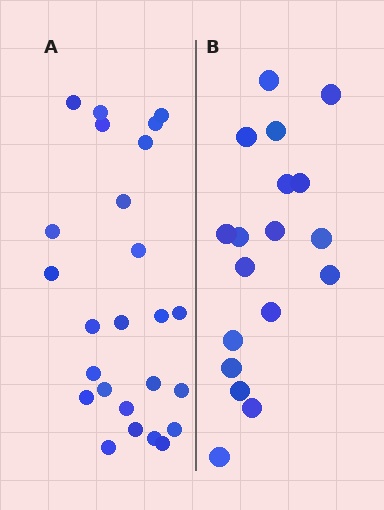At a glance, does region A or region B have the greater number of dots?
Region A (the left region) has more dots.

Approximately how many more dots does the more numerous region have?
Region A has roughly 8 or so more dots than region B.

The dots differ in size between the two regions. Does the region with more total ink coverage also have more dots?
No. Region B has more total ink coverage because its dots are larger, but region A actually contains more individual dots. Total area can be misleading — the number of items is what matters here.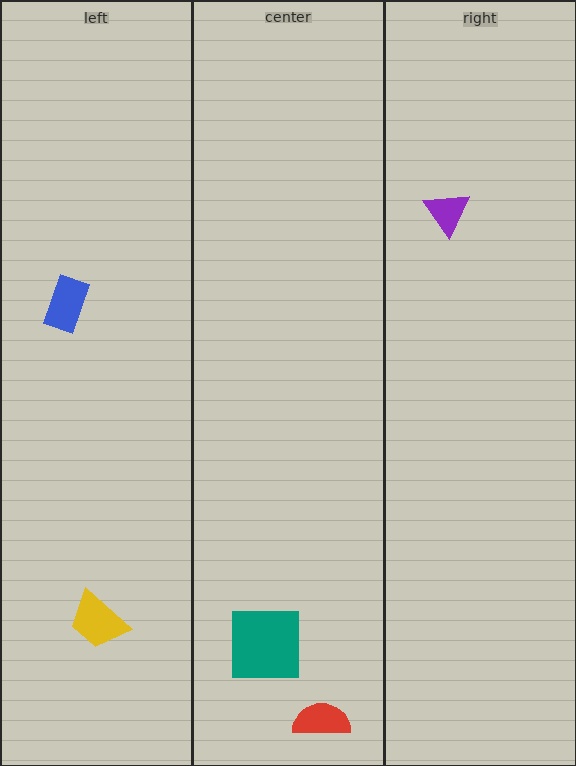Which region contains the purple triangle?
The right region.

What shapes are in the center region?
The teal square, the red semicircle.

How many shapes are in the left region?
2.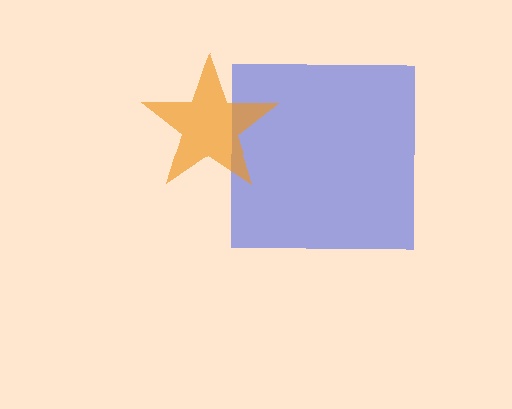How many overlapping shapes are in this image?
There are 2 overlapping shapes in the image.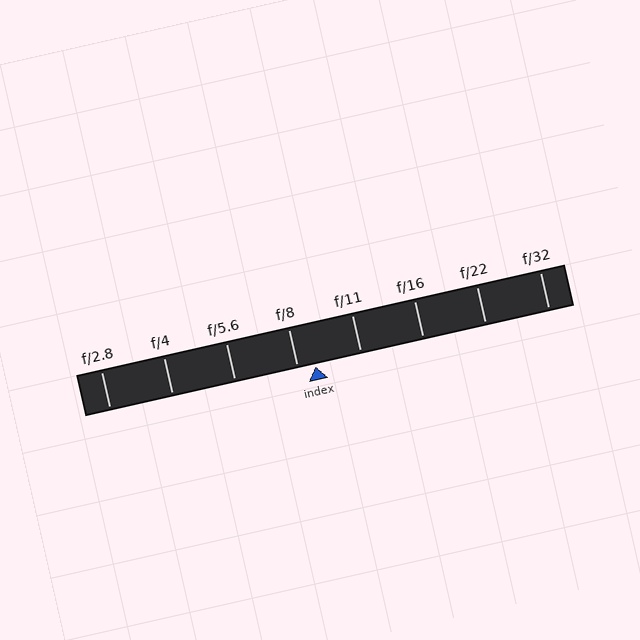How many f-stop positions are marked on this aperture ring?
There are 8 f-stop positions marked.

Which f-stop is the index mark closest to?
The index mark is closest to f/8.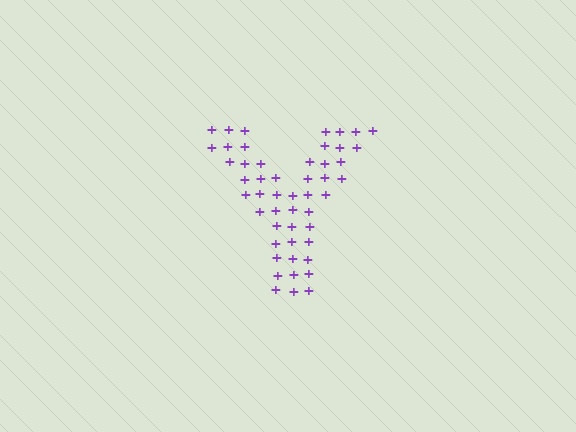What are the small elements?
The small elements are plus signs.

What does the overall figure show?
The overall figure shows the letter Y.